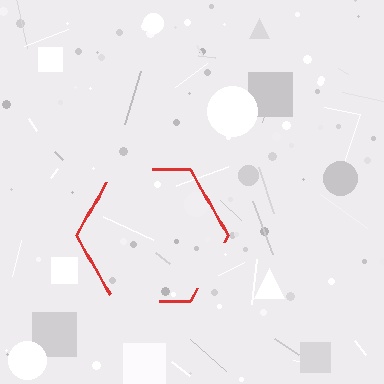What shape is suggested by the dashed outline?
The dashed outline suggests a hexagon.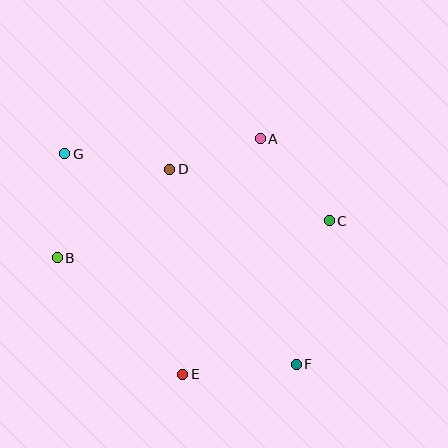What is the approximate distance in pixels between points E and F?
The distance between E and F is approximately 114 pixels.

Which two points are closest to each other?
Points A and D are closest to each other.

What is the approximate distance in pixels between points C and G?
The distance between C and G is approximately 273 pixels.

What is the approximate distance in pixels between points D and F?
The distance between D and F is approximately 232 pixels.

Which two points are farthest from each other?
Points F and G are farthest from each other.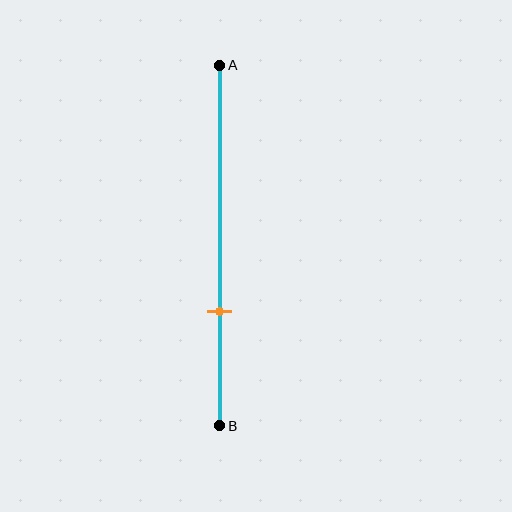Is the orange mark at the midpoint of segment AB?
No, the mark is at about 70% from A, not at the 50% midpoint.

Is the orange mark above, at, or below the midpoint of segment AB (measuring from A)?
The orange mark is below the midpoint of segment AB.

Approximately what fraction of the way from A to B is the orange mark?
The orange mark is approximately 70% of the way from A to B.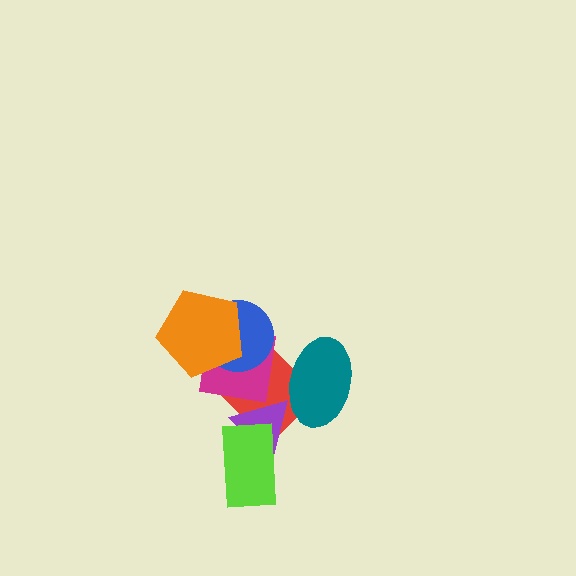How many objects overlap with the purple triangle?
4 objects overlap with the purple triangle.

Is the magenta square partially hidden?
Yes, it is partially covered by another shape.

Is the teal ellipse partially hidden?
No, no other shape covers it.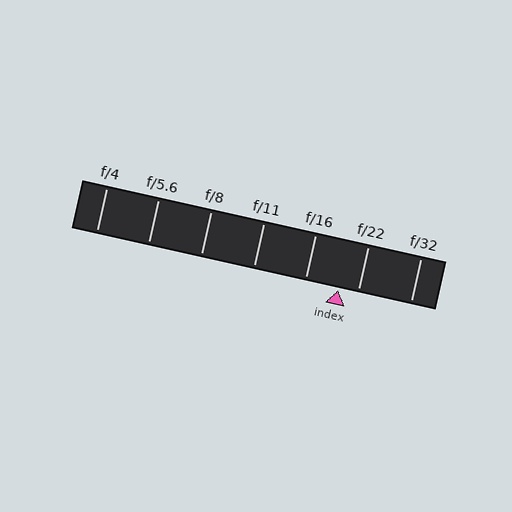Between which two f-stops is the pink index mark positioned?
The index mark is between f/16 and f/22.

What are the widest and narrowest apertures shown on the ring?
The widest aperture shown is f/4 and the narrowest is f/32.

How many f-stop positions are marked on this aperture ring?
There are 7 f-stop positions marked.